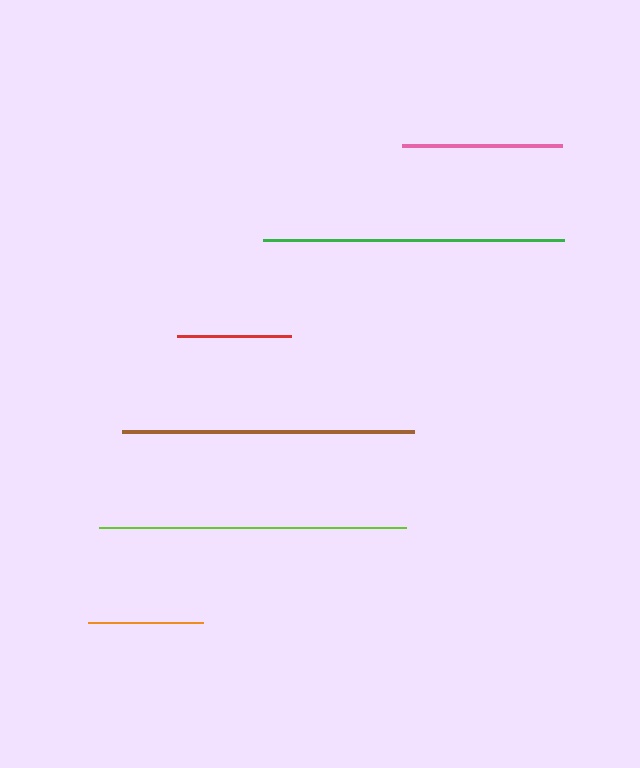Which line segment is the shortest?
The red line is the shortest at approximately 115 pixels.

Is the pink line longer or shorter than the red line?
The pink line is longer than the red line.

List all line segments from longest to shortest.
From longest to shortest: lime, green, brown, pink, orange, red.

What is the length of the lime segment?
The lime segment is approximately 307 pixels long.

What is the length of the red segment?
The red segment is approximately 115 pixels long.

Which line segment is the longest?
The lime line is the longest at approximately 307 pixels.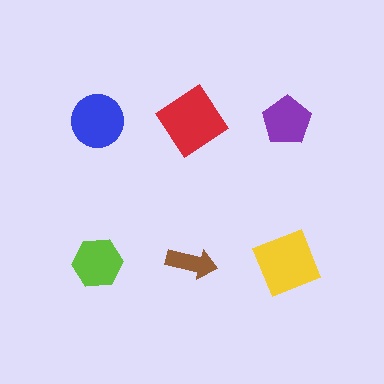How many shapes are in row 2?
3 shapes.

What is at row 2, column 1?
A lime hexagon.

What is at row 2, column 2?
A brown arrow.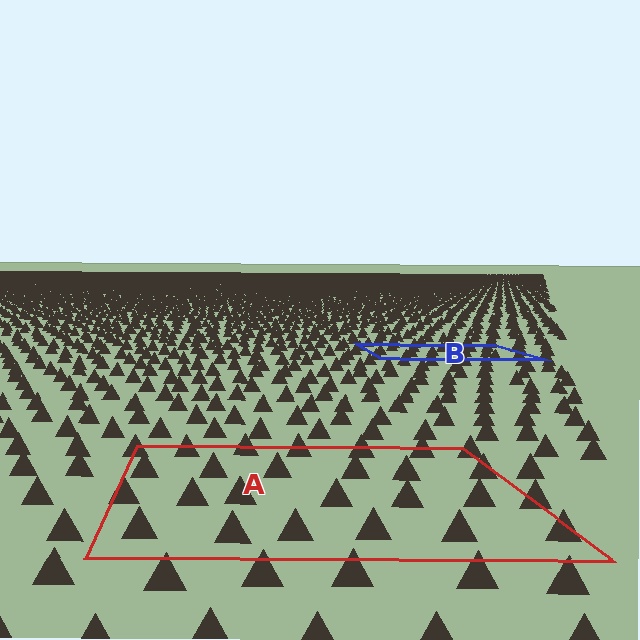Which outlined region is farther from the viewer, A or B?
Region B is farther from the viewer — the texture elements inside it appear smaller and more densely packed.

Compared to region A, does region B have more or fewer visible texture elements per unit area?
Region B has more texture elements per unit area — they are packed more densely because it is farther away.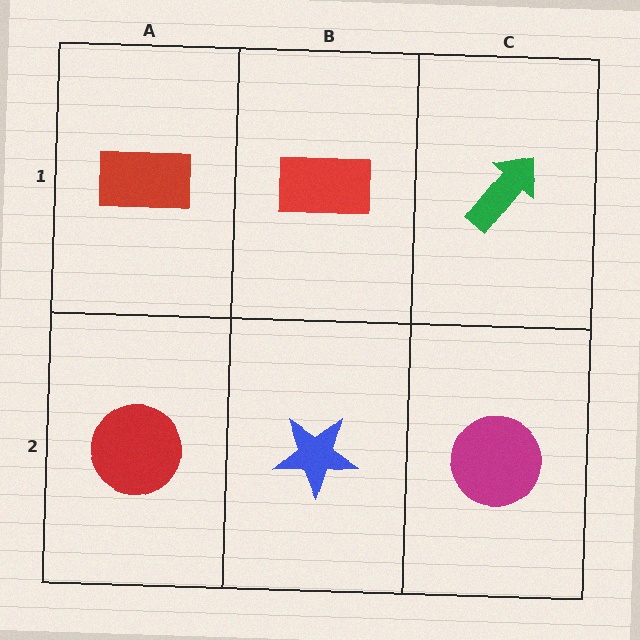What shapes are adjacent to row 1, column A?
A red circle (row 2, column A), a red rectangle (row 1, column B).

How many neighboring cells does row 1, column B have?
3.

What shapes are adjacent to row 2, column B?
A red rectangle (row 1, column B), a red circle (row 2, column A), a magenta circle (row 2, column C).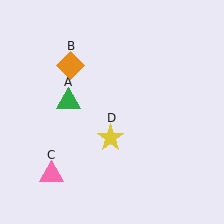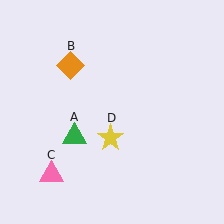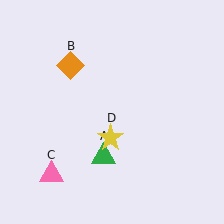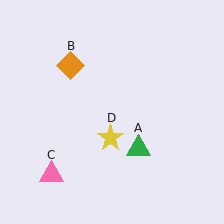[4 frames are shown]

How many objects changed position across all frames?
1 object changed position: green triangle (object A).